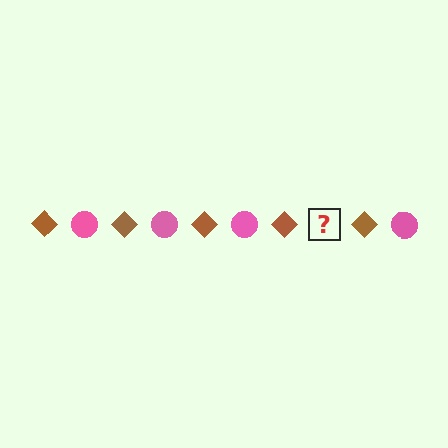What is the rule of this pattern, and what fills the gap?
The rule is that the pattern alternates between brown diamond and pink circle. The gap should be filled with a pink circle.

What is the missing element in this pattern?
The missing element is a pink circle.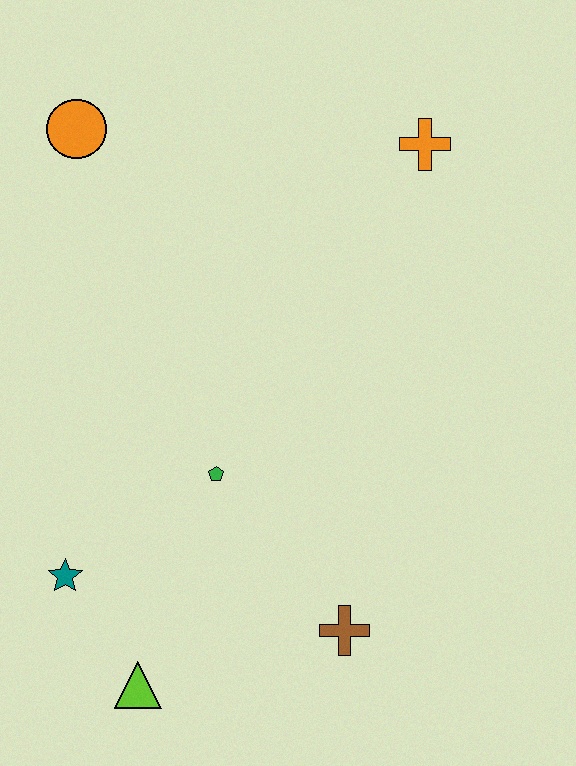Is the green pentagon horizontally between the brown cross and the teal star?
Yes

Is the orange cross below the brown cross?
No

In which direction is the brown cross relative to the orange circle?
The brown cross is below the orange circle.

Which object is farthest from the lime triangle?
The orange cross is farthest from the lime triangle.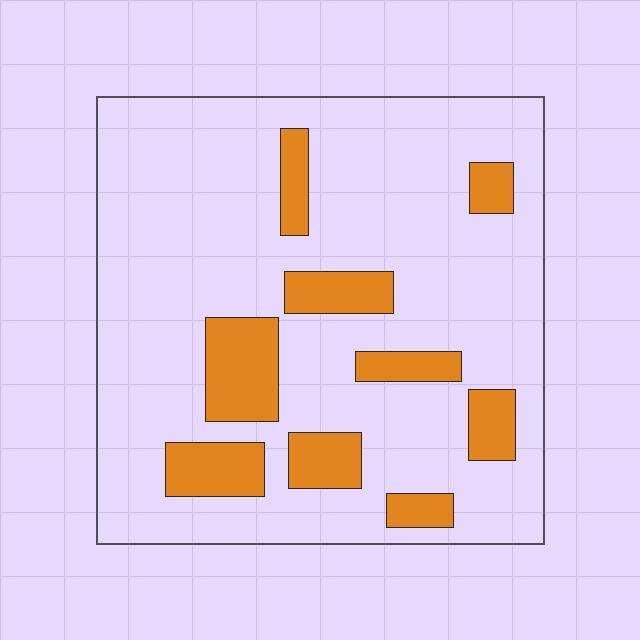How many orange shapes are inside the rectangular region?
9.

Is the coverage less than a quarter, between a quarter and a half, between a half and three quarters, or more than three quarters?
Less than a quarter.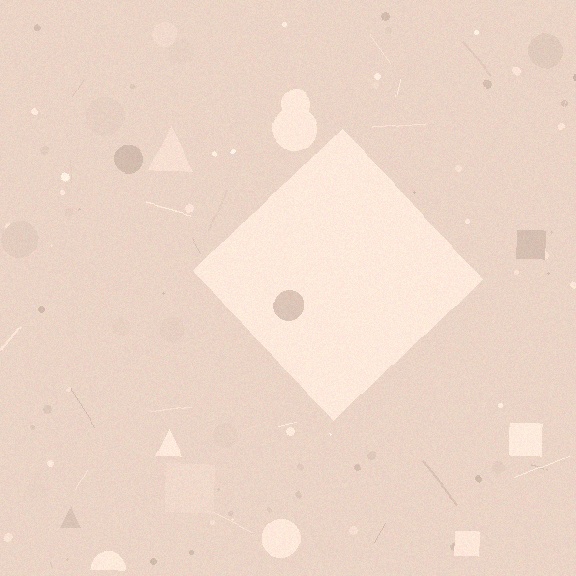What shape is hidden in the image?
A diamond is hidden in the image.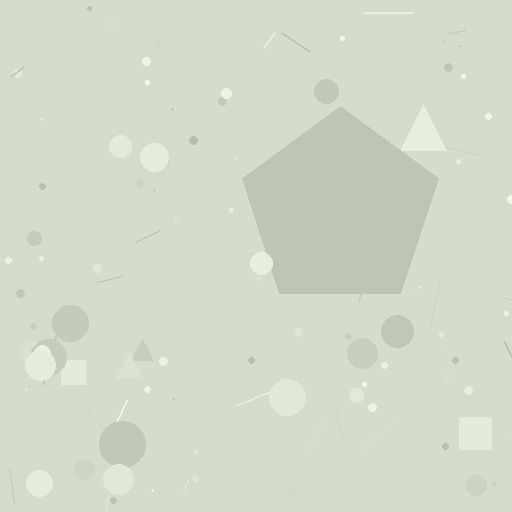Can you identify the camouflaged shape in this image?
The camouflaged shape is a pentagon.